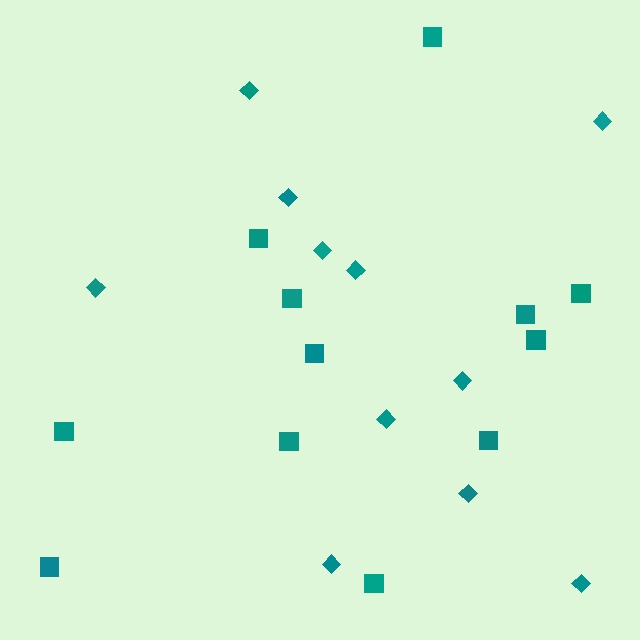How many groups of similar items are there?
There are 2 groups: one group of squares (12) and one group of diamonds (11).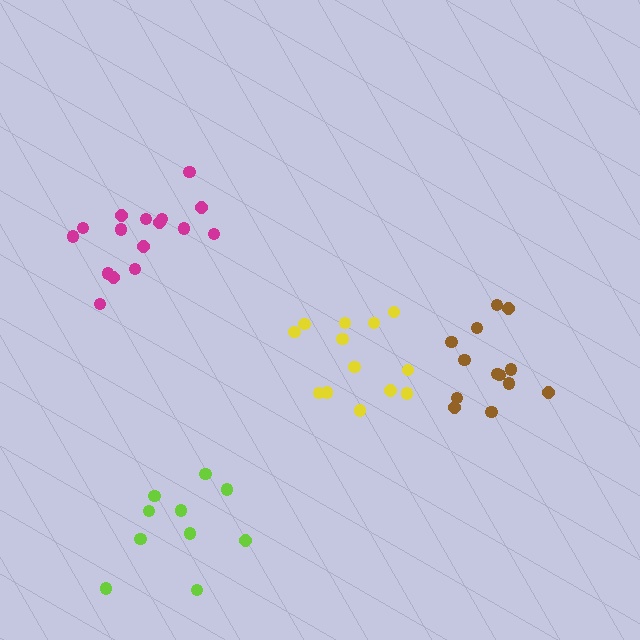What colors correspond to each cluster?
The clusters are colored: lime, brown, magenta, yellow.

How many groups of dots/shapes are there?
There are 4 groups.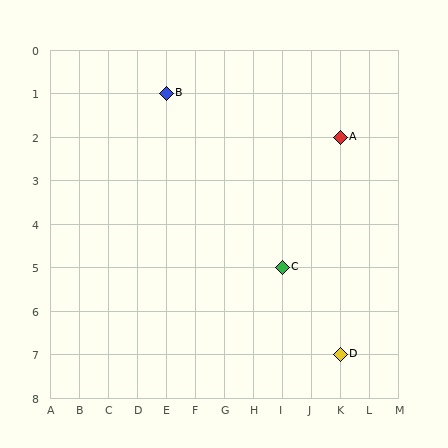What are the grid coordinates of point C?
Point C is at grid coordinates (I, 5).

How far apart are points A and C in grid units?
Points A and C are 2 columns and 3 rows apart (about 3.6 grid units diagonally).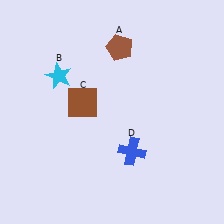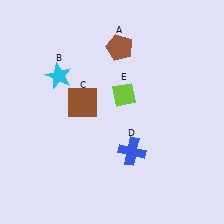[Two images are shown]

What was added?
A lime diamond (E) was added in Image 2.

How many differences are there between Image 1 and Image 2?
There is 1 difference between the two images.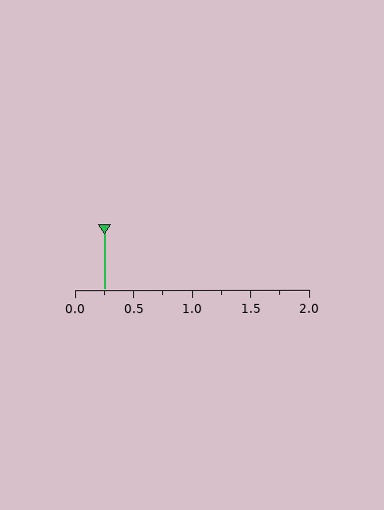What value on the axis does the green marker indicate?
The marker indicates approximately 0.25.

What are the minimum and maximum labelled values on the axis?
The axis runs from 0.0 to 2.0.